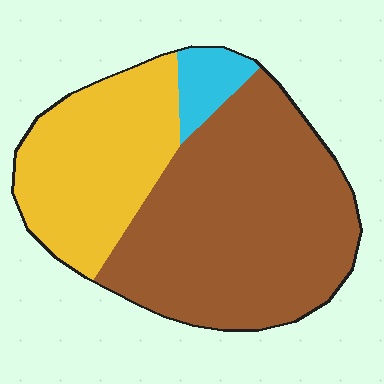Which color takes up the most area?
Brown, at roughly 60%.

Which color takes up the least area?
Cyan, at roughly 5%.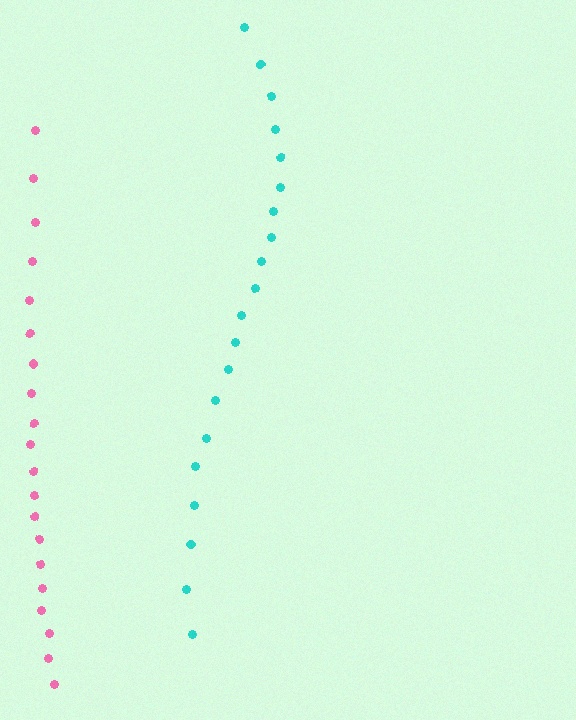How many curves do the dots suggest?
There are 2 distinct paths.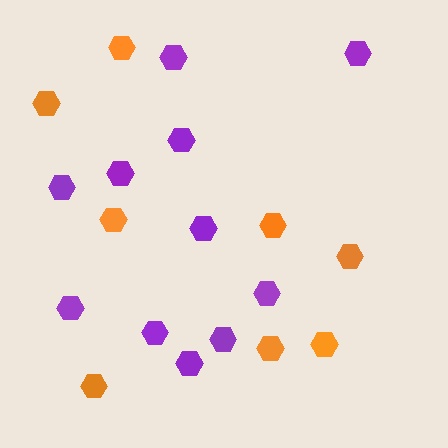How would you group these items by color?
There are 2 groups: one group of purple hexagons (11) and one group of orange hexagons (8).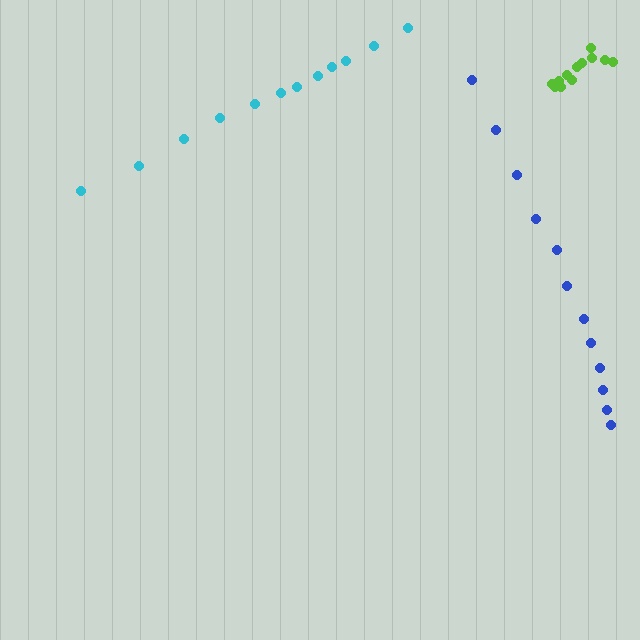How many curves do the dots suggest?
There are 3 distinct paths.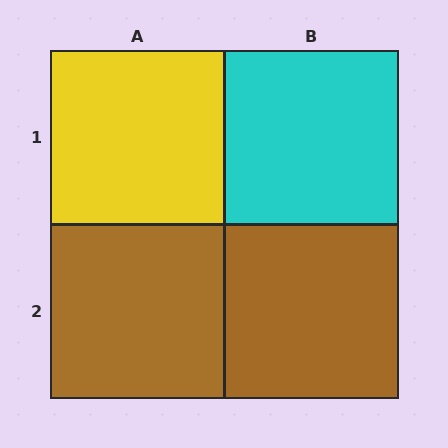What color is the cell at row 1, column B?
Cyan.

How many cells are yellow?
1 cell is yellow.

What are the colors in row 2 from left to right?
Brown, brown.